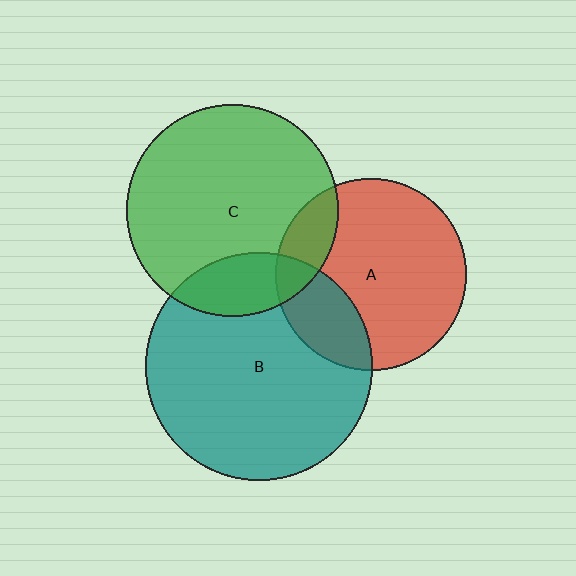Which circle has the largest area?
Circle B (teal).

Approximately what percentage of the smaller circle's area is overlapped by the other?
Approximately 20%.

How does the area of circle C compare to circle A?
Approximately 1.2 times.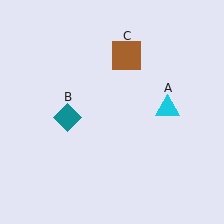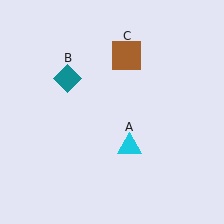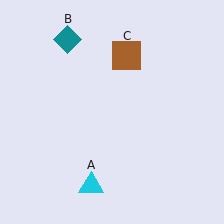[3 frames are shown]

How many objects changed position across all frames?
2 objects changed position: cyan triangle (object A), teal diamond (object B).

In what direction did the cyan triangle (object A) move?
The cyan triangle (object A) moved down and to the left.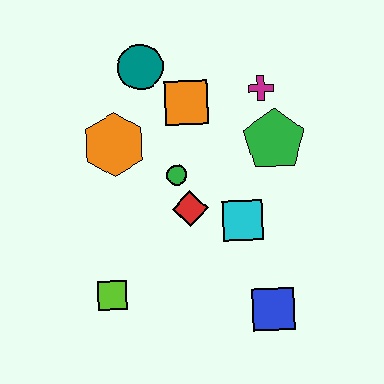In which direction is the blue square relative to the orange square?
The blue square is below the orange square.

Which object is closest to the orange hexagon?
The green circle is closest to the orange hexagon.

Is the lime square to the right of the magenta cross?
No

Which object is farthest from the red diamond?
The teal circle is farthest from the red diamond.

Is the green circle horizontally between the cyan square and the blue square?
No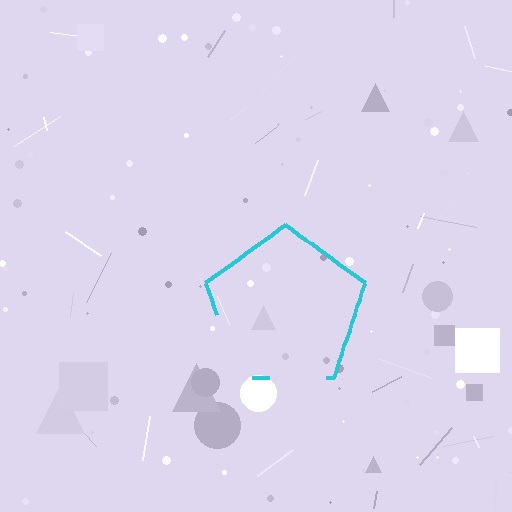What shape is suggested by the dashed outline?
The dashed outline suggests a pentagon.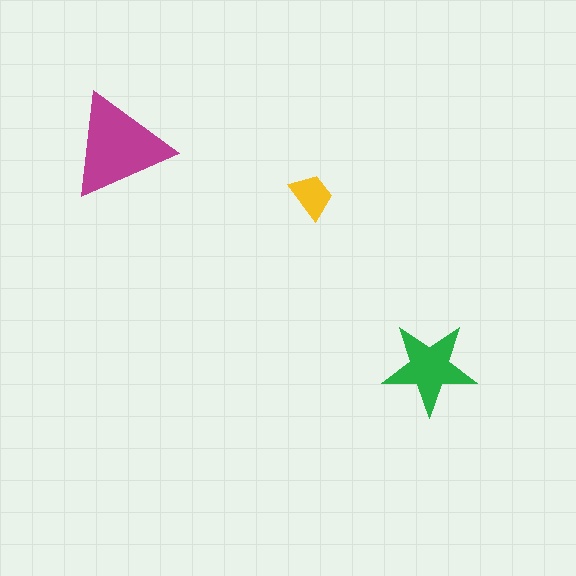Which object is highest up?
The magenta triangle is topmost.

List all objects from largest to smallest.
The magenta triangle, the green star, the yellow trapezoid.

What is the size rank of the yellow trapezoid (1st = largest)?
3rd.